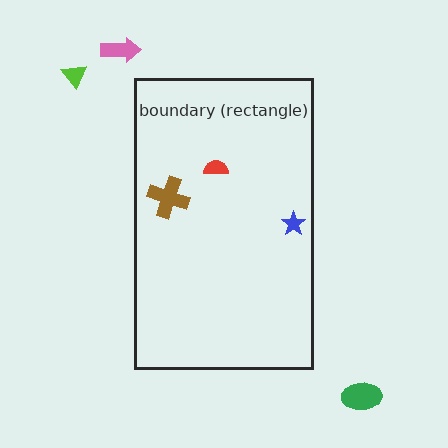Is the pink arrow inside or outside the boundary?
Outside.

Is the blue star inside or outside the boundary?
Inside.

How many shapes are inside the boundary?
3 inside, 3 outside.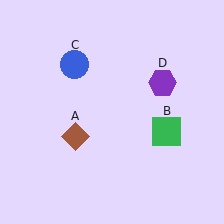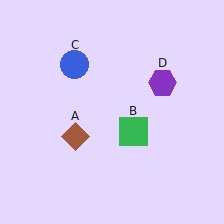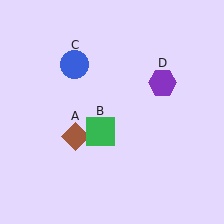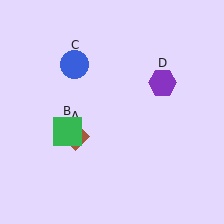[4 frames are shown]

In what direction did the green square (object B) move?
The green square (object B) moved left.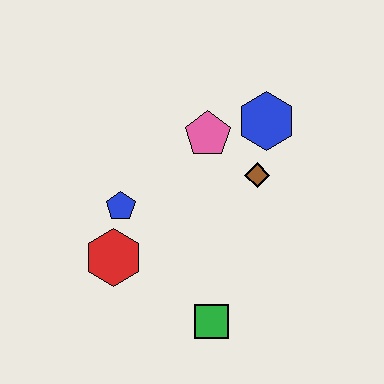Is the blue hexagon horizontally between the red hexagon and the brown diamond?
No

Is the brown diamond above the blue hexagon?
No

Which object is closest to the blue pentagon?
The red hexagon is closest to the blue pentagon.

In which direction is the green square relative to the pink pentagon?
The green square is below the pink pentagon.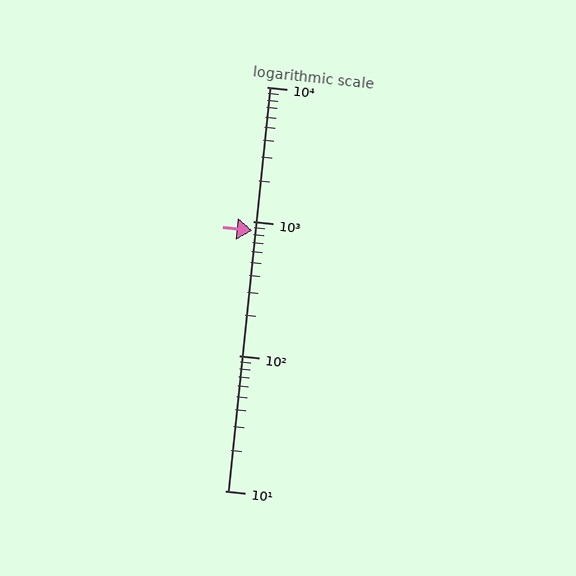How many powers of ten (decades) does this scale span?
The scale spans 3 decades, from 10 to 10000.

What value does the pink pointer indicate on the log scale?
The pointer indicates approximately 850.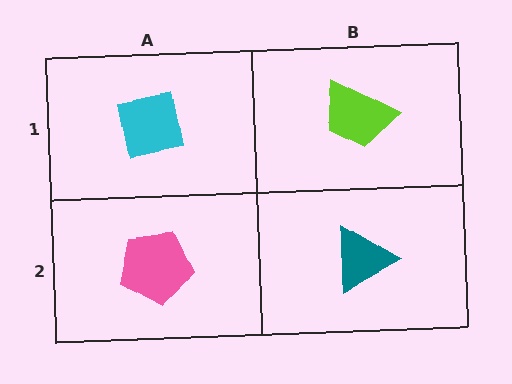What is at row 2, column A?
A pink pentagon.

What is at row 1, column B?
A lime trapezoid.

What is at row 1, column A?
A cyan square.